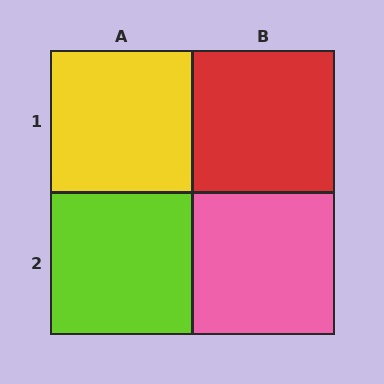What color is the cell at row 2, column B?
Pink.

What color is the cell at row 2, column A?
Lime.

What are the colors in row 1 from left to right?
Yellow, red.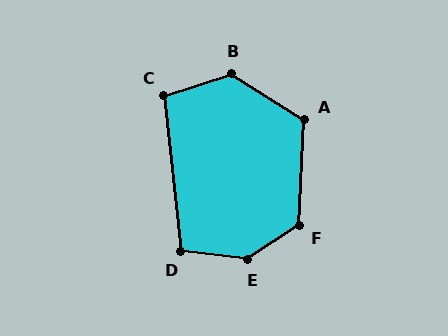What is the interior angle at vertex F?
Approximately 127 degrees (obtuse).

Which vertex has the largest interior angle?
E, at approximately 140 degrees.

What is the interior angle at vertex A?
Approximately 119 degrees (obtuse).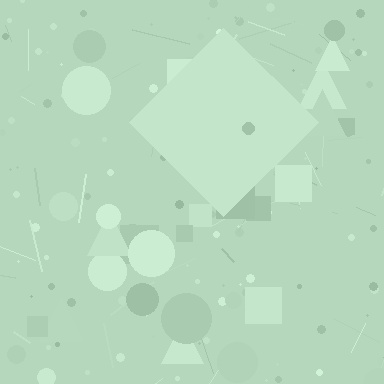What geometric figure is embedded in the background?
A diamond is embedded in the background.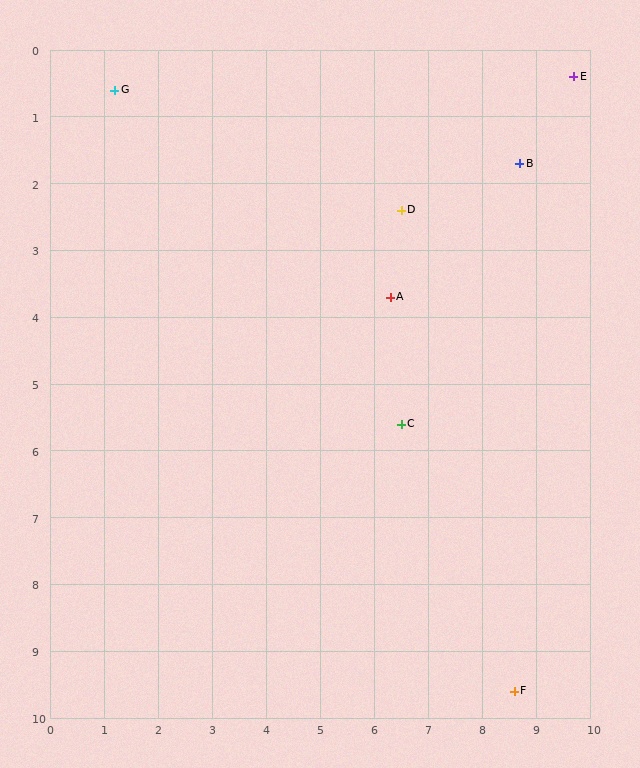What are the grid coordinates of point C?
Point C is at approximately (6.5, 5.6).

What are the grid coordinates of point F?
Point F is at approximately (8.6, 9.6).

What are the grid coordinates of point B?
Point B is at approximately (8.7, 1.7).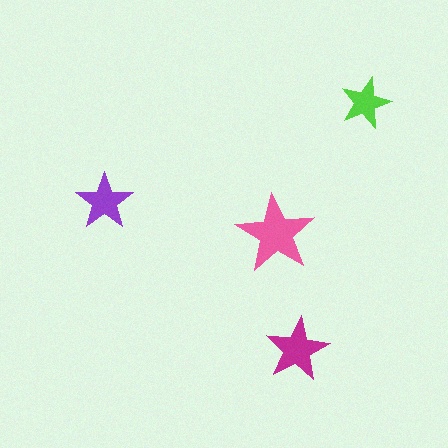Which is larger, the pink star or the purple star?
The pink one.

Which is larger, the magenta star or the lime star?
The magenta one.